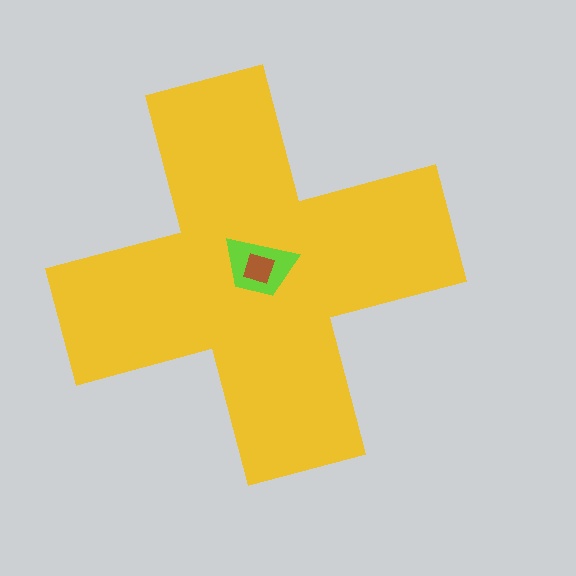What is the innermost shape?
The brown diamond.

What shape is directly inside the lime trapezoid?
The brown diamond.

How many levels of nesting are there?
3.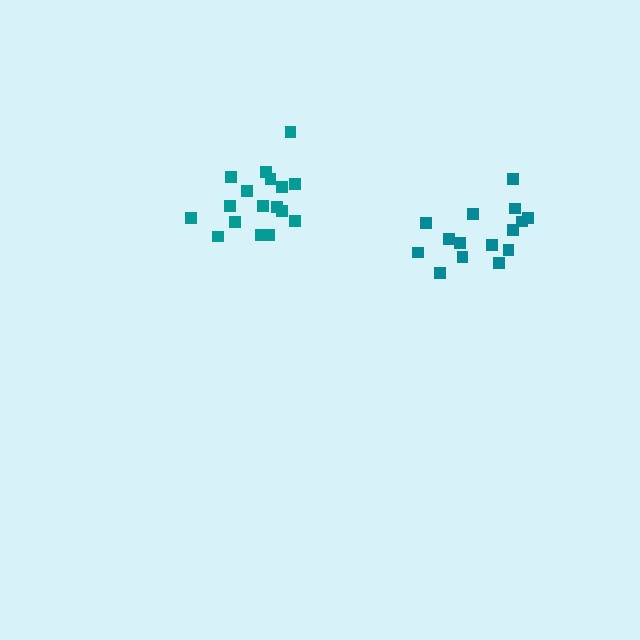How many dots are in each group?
Group 1: 17 dots, Group 2: 15 dots (32 total).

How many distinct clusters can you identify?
There are 2 distinct clusters.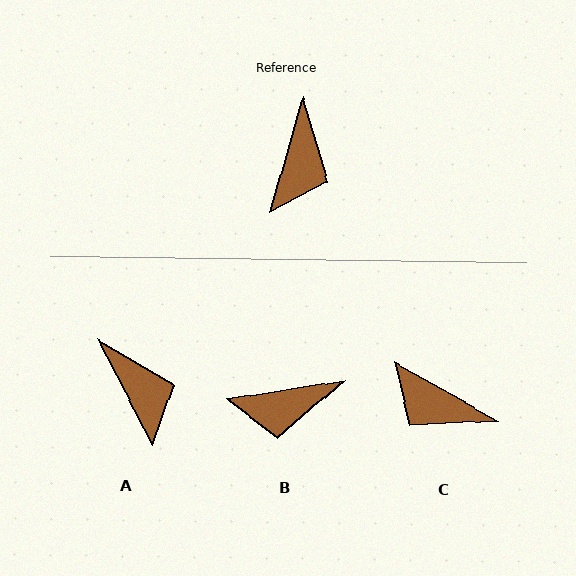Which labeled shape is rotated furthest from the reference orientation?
C, about 104 degrees away.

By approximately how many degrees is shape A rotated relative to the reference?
Approximately 43 degrees counter-clockwise.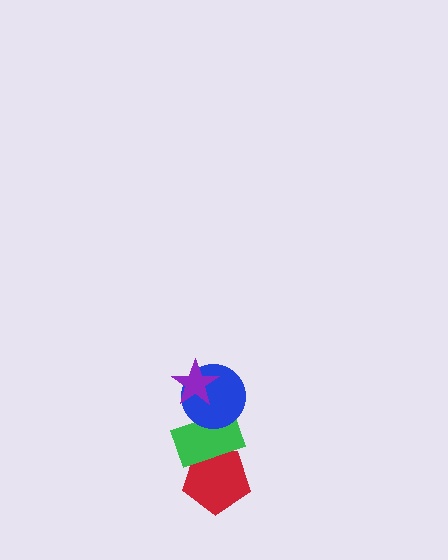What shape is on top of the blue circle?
The purple star is on top of the blue circle.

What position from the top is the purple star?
The purple star is 1st from the top.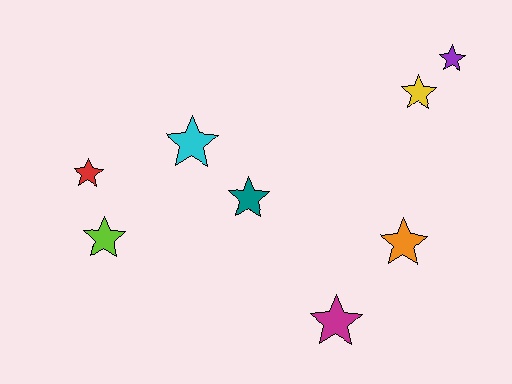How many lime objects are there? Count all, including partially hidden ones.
There is 1 lime object.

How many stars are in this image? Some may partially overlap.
There are 8 stars.